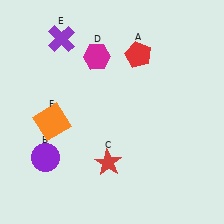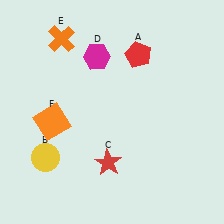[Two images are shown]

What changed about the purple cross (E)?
In Image 1, E is purple. In Image 2, it changed to orange.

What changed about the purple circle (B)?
In Image 1, B is purple. In Image 2, it changed to yellow.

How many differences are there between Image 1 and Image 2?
There are 2 differences between the two images.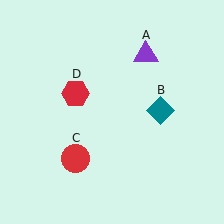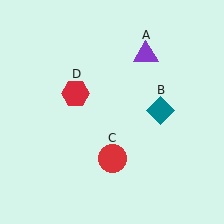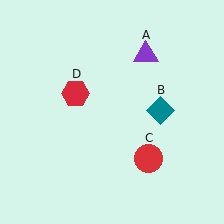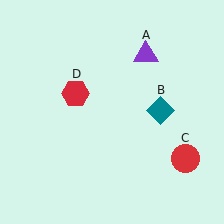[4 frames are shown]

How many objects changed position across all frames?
1 object changed position: red circle (object C).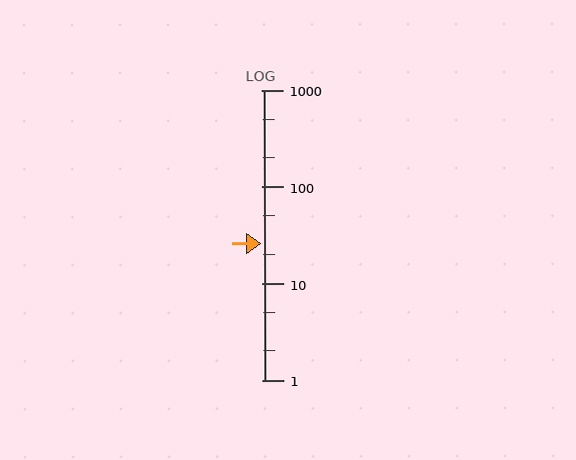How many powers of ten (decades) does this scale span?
The scale spans 3 decades, from 1 to 1000.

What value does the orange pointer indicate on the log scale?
The pointer indicates approximately 26.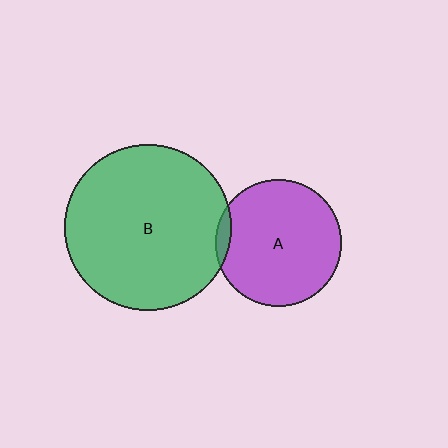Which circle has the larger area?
Circle B (green).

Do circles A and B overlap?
Yes.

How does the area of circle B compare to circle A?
Approximately 1.7 times.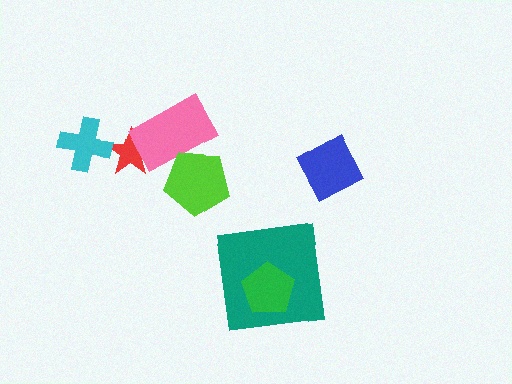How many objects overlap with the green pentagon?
1 object overlaps with the green pentagon.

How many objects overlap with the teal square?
1 object overlaps with the teal square.